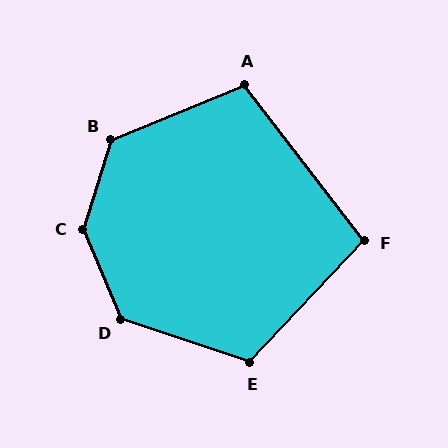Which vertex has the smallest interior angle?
F, at approximately 99 degrees.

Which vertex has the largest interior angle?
C, at approximately 140 degrees.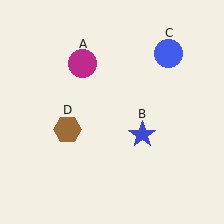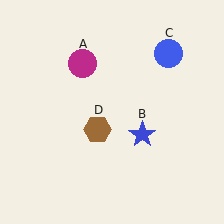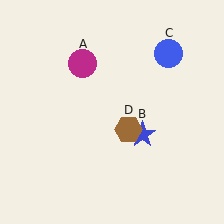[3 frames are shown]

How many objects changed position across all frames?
1 object changed position: brown hexagon (object D).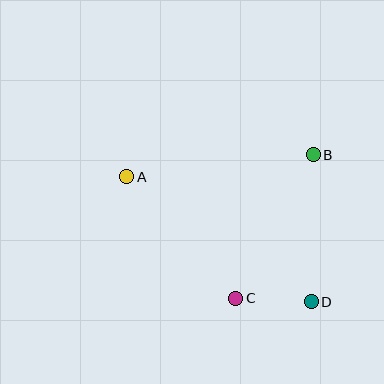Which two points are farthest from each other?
Points A and D are farthest from each other.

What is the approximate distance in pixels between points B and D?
The distance between B and D is approximately 147 pixels.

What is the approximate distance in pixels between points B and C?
The distance between B and C is approximately 163 pixels.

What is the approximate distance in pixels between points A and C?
The distance between A and C is approximately 163 pixels.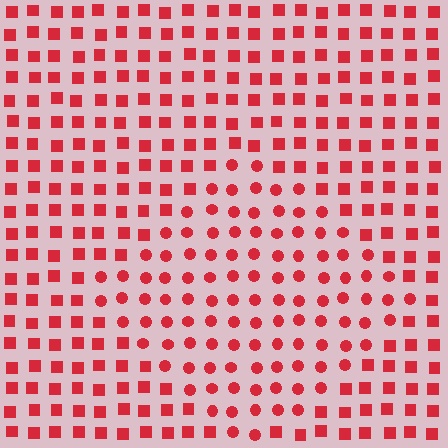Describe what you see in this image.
The image is filled with small red elements arranged in a uniform grid. A diamond-shaped region contains circles, while the surrounding area contains squares. The boundary is defined purely by the change in element shape.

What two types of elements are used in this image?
The image uses circles inside the diamond region and squares outside it.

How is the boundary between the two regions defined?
The boundary is defined by a change in element shape: circles inside vs. squares outside. All elements share the same color and spacing.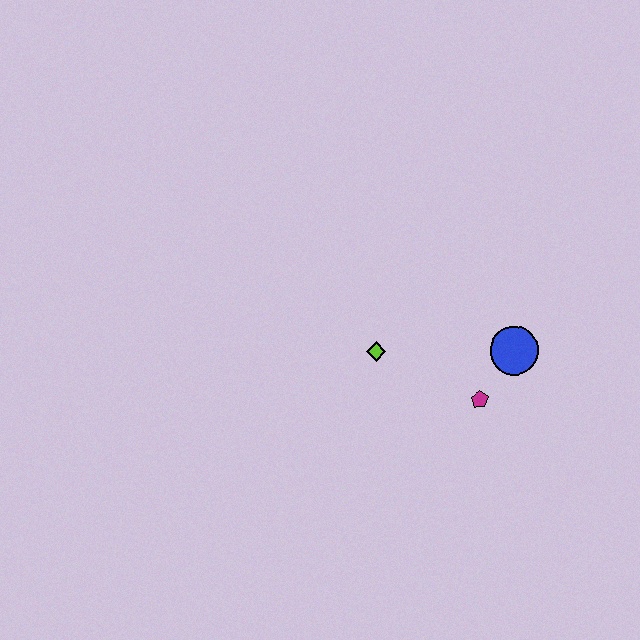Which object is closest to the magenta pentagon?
The blue circle is closest to the magenta pentagon.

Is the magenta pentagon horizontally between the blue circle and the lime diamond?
Yes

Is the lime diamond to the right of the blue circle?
No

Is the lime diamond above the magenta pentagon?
Yes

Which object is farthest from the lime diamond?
The blue circle is farthest from the lime diamond.